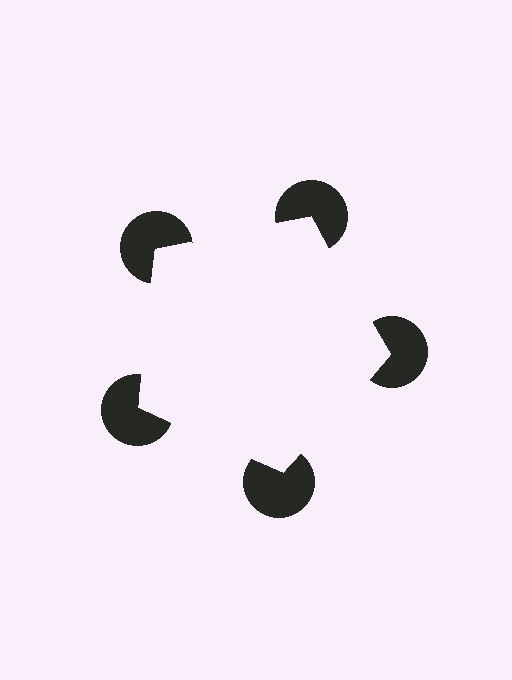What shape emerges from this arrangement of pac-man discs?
An illusory pentagon — its edges are inferred from the aligned wedge cuts in the pac-man discs, not physically drawn.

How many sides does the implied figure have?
5 sides.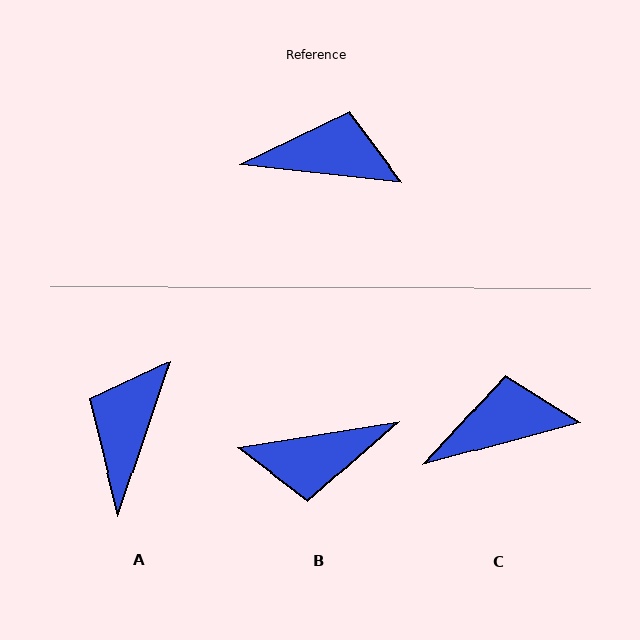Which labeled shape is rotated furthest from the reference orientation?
B, about 165 degrees away.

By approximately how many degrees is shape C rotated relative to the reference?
Approximately 21 degrees counter-clockwise.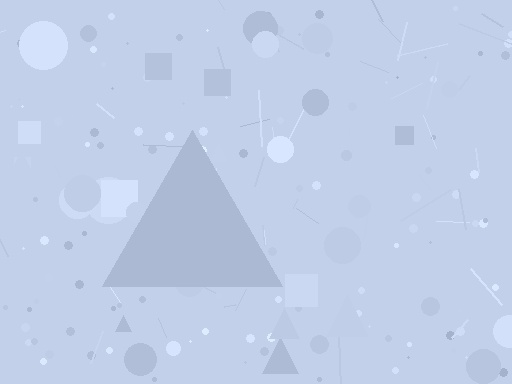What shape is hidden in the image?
A triangle is hidden in the image.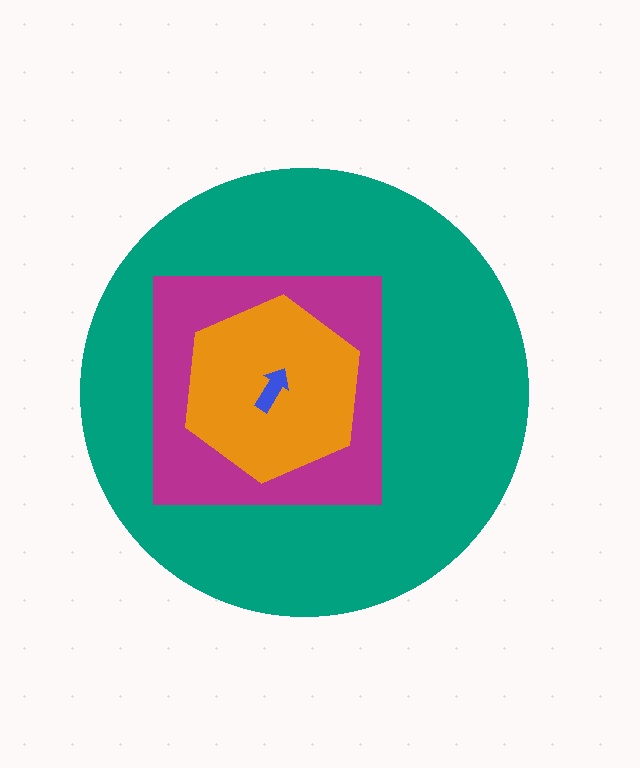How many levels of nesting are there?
4.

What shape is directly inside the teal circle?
The magenta square.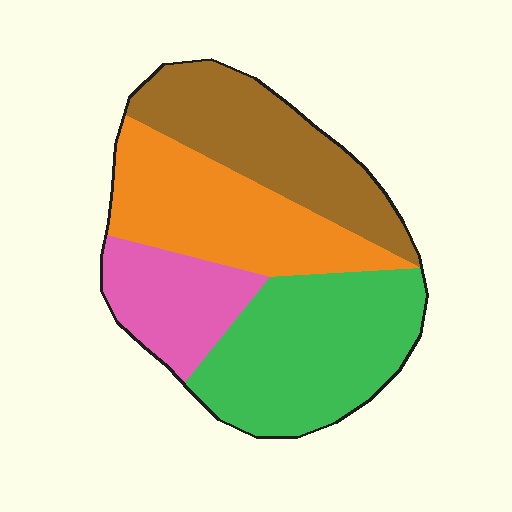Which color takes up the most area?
Green, at roughly 30%.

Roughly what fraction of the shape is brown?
Brown covers roughly 25% of the shape.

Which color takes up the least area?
Pink, at roughly 15%.